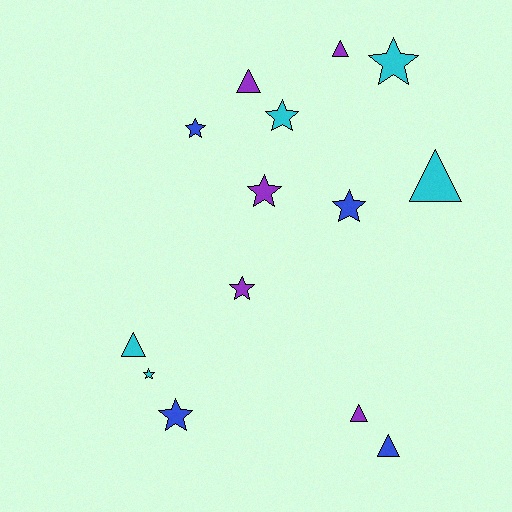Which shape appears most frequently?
Star, with 8 objects.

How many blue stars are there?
There are 3 blue stars.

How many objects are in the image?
There are 14 objects.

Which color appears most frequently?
Cyan, with 5 objects.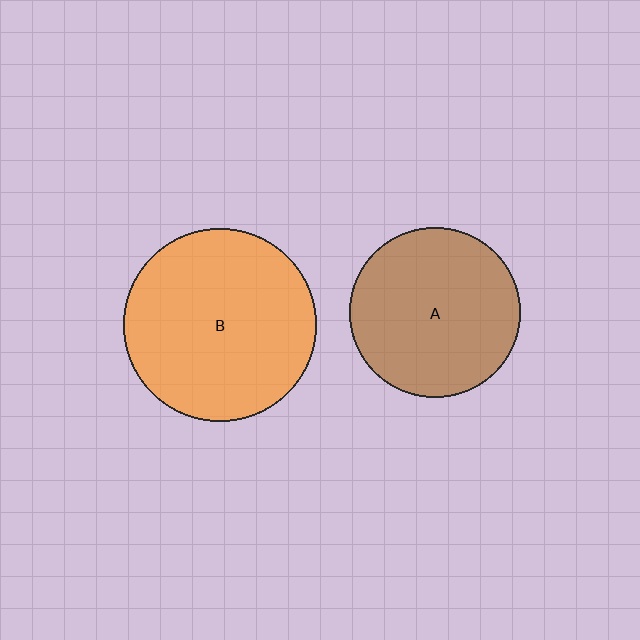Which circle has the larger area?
Circle B (orange).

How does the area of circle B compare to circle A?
Approximately 1.3 times.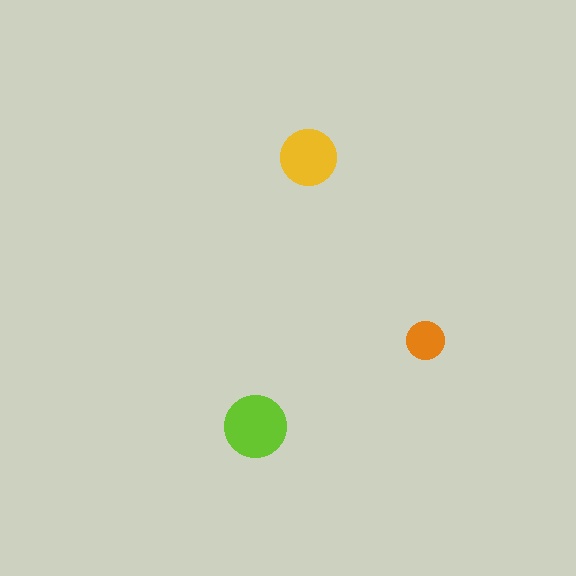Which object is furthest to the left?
The lime circle is leftmost.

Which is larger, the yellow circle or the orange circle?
The yellow one.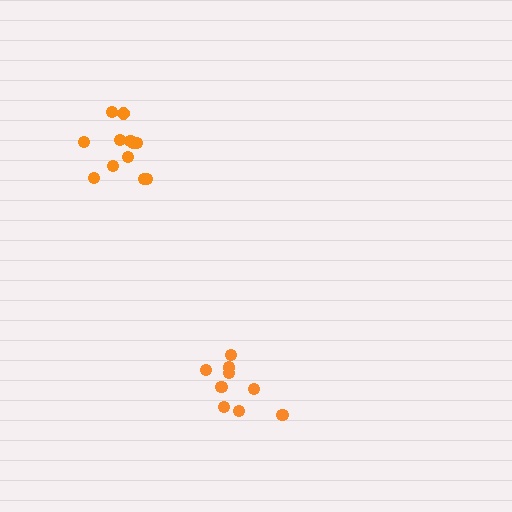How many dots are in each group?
Group 1: 9 dots, Group 2: 12 dots (21 total).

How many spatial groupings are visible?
There are 2 spatial groupings.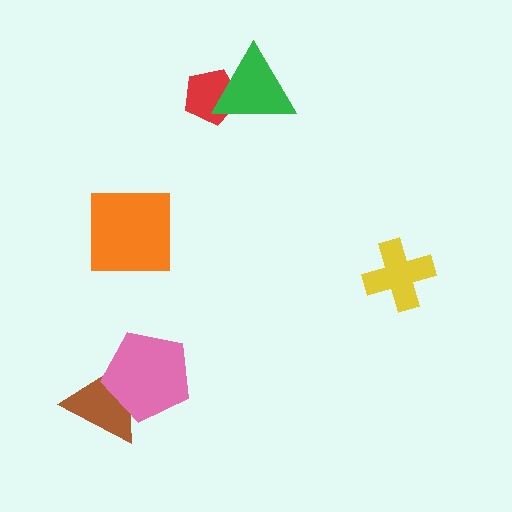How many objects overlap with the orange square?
0 objects overlap with the orange square.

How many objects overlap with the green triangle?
1 object overlaps with the green triangle.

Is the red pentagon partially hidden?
Yes, it is partially covered by another shape.